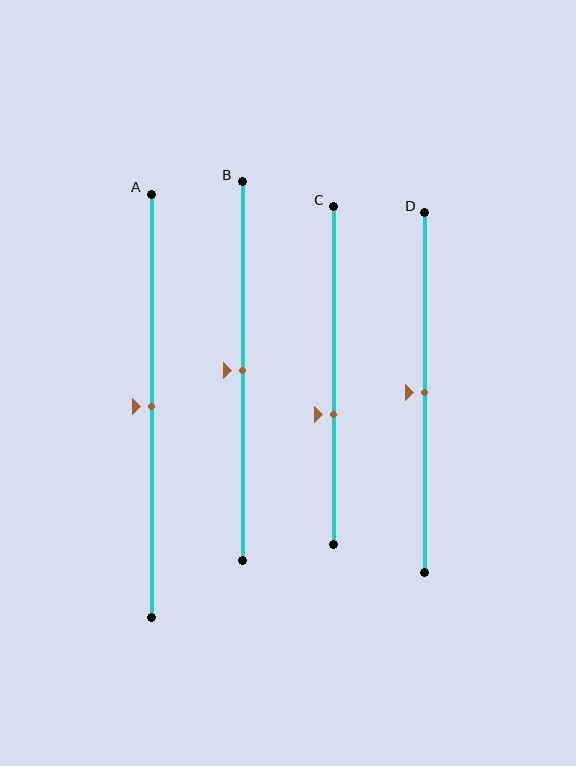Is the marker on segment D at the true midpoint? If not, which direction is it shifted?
Yes, the marker on segment D is at the true midpoint.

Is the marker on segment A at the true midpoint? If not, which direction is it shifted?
Yes, the marker on segment A is at the true midpoint.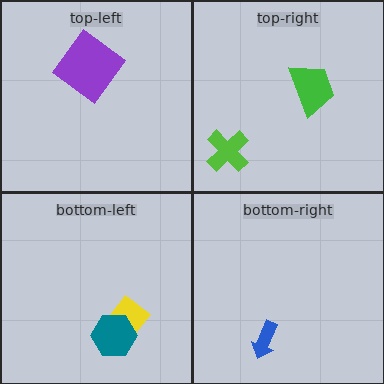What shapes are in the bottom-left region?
The yellow rectangle, the teal hexagon.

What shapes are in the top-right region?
The green trapezoid, the lime cross.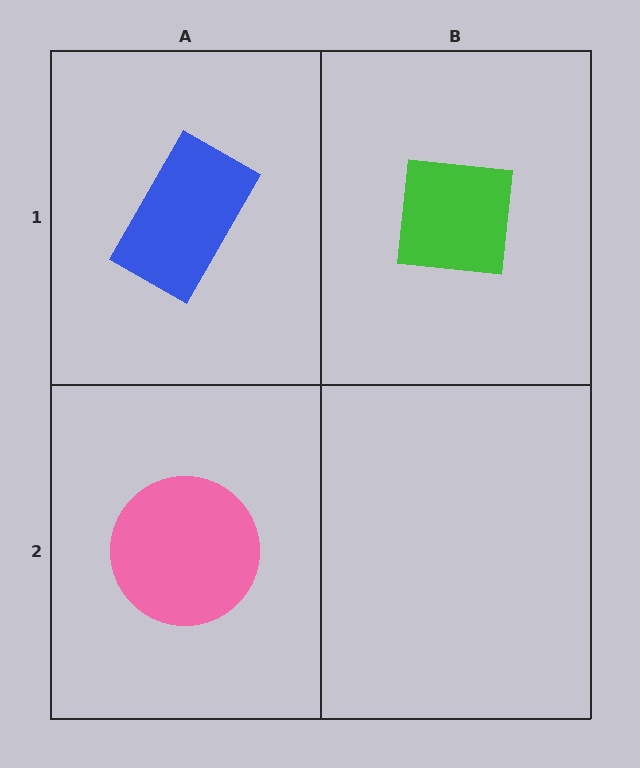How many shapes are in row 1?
2 shapes.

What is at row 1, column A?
A blue rectangle.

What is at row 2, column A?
A pink circle.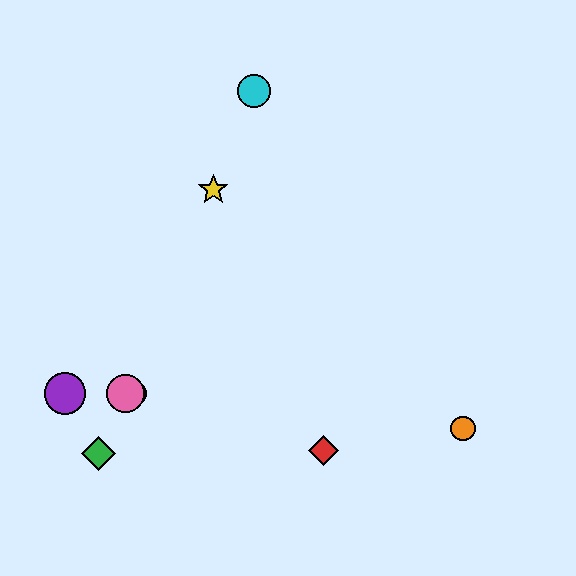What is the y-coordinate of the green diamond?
The green diamond is at y≈453.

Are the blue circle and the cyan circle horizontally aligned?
No, the blue circle is at y≈393 and the cyan circle is at y≈91.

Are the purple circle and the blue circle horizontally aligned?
Yes, both are at y≈393.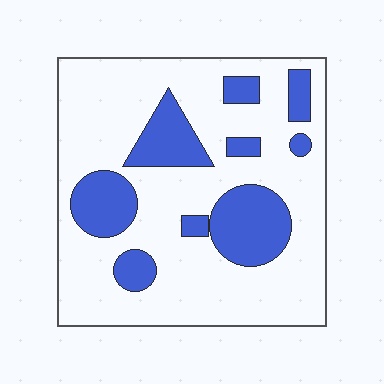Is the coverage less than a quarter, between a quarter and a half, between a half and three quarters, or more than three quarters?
Between a quarter and a half.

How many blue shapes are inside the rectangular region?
9.